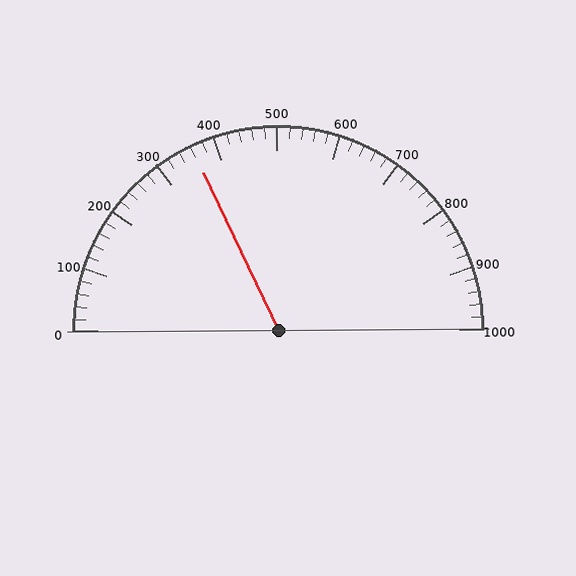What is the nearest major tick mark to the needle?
The nearest major tick mark is 400.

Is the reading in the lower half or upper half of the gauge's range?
The reading is in the lower half of the range (0 to 1000).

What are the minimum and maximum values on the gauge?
The gauge ranges from 0 to 1000.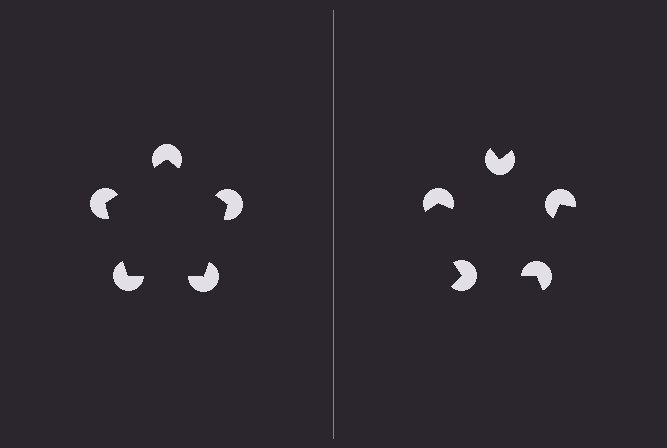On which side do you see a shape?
An illusory pentagon appears on the left side. On the right side the wedge cuts are rotated, so no coherent shape forms.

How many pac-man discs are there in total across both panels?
10 — 5 on each side.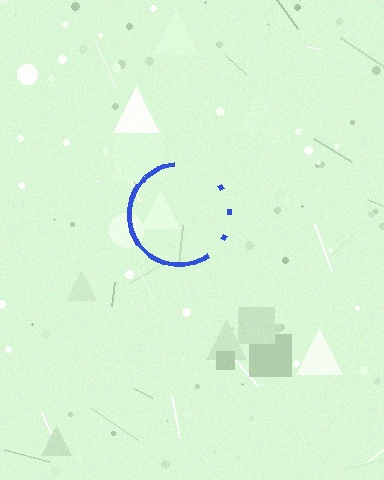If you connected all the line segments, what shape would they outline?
They would outline a circle.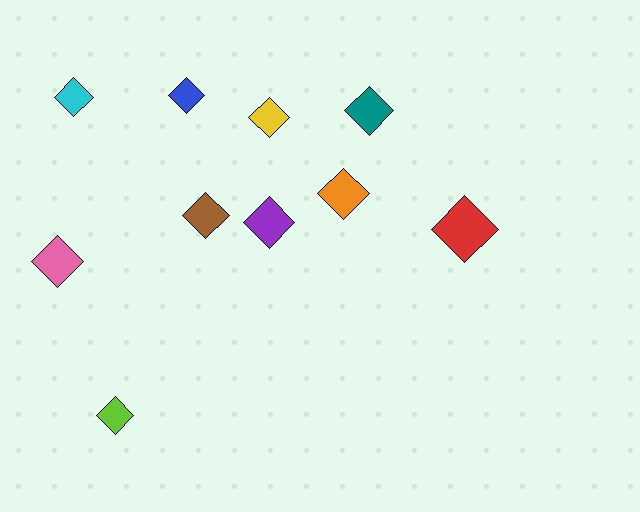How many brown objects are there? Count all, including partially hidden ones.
There is 1 brown object.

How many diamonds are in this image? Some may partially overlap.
There are 10 diamonds.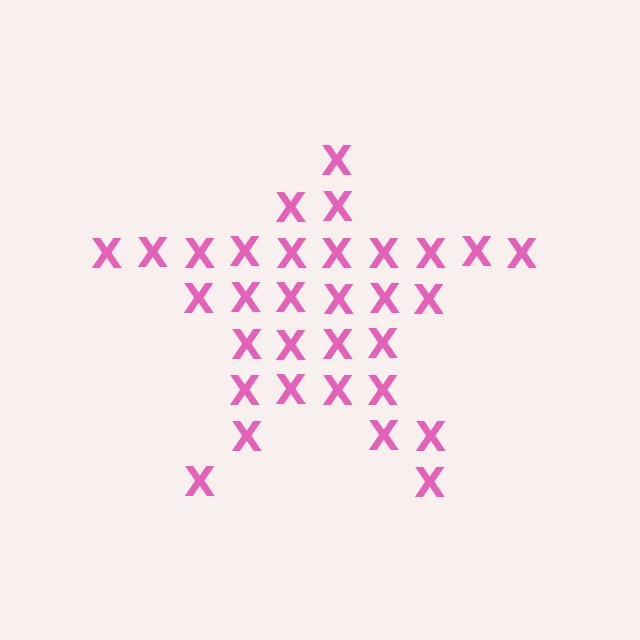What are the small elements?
The small elements are letter X's.